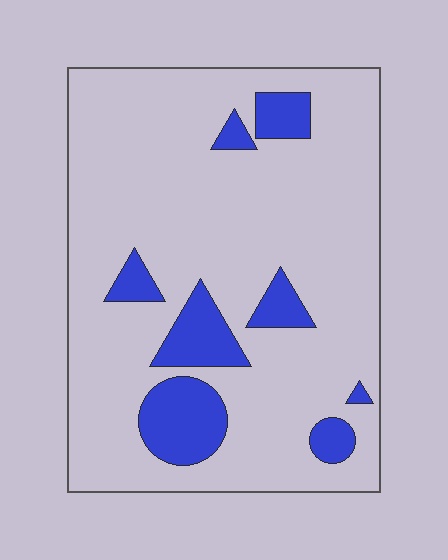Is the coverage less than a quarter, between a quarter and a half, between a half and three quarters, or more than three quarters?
Less than a quarter.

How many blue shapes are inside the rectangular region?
8.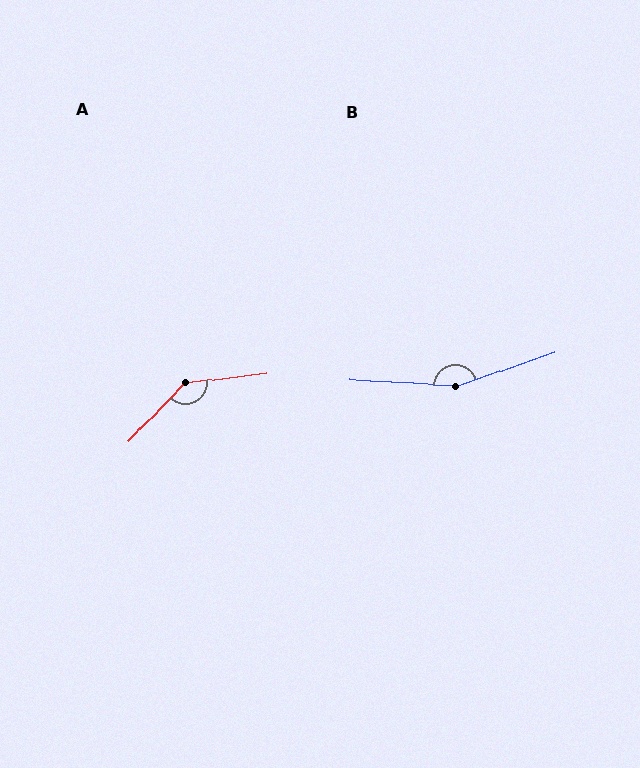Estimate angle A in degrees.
Approximately 140 degrees.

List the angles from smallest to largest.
A (140°), B (158°).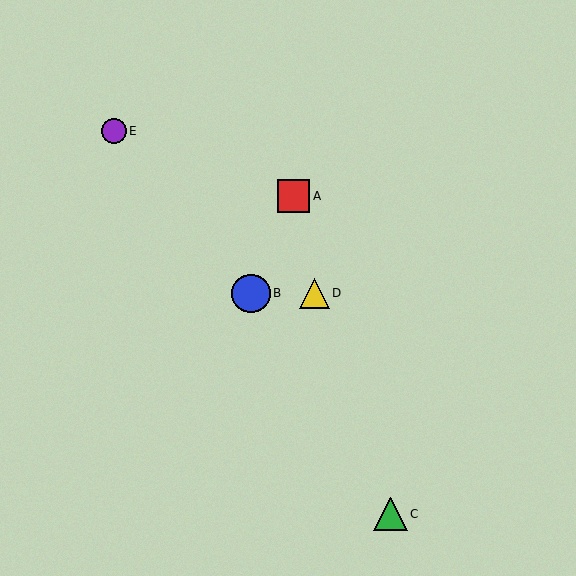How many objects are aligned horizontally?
2 objects (B, D) are aligned horizontally.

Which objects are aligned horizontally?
Objects B, D are aligned horizontally.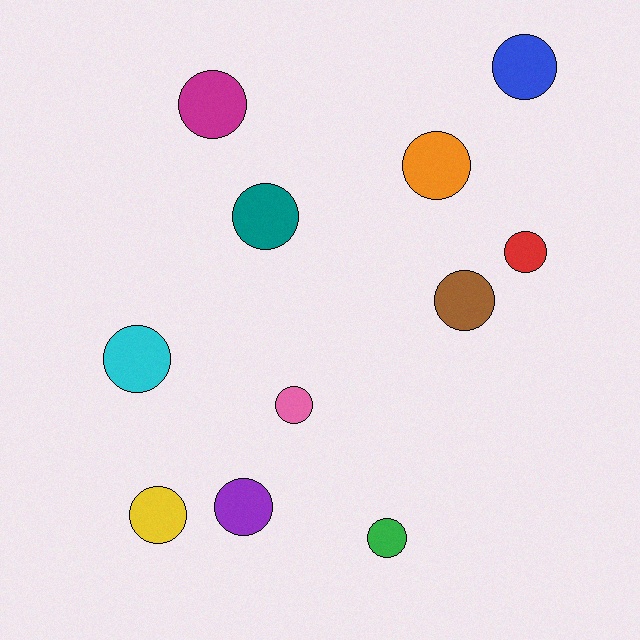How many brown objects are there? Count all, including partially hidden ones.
There is 1 brown object.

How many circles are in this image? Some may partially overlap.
There are 11 circles.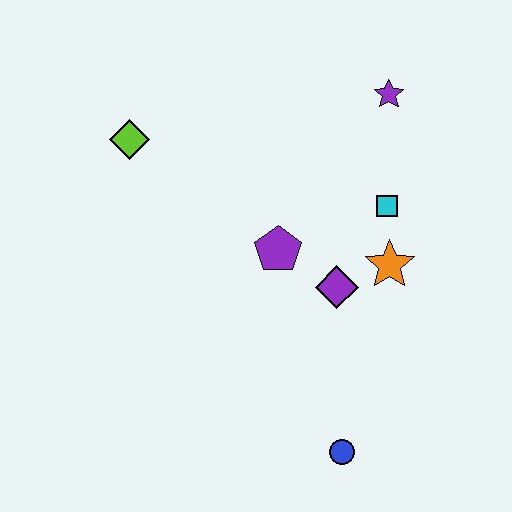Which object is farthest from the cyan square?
The lime diamond is farthest from the cyan square.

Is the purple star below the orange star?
No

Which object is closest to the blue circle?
The purple diamond is closest to the blue circle.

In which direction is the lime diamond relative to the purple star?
The lime diamond is to the left of the purple star.